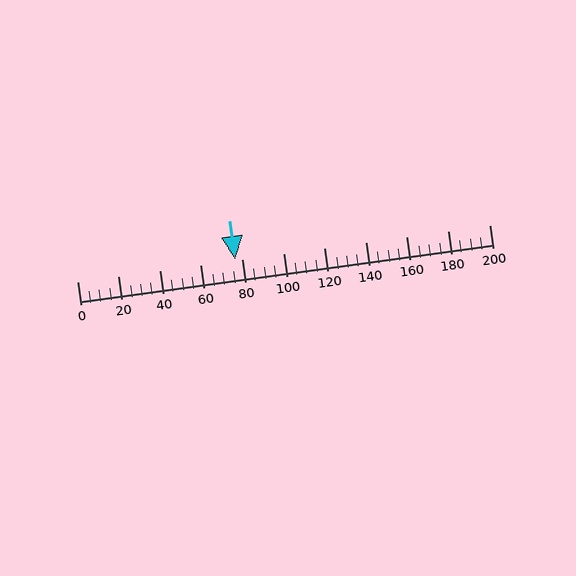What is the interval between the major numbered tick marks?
The major tick marks are spaced 20 units apart.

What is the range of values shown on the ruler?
The ruler shows values from 0 to 200.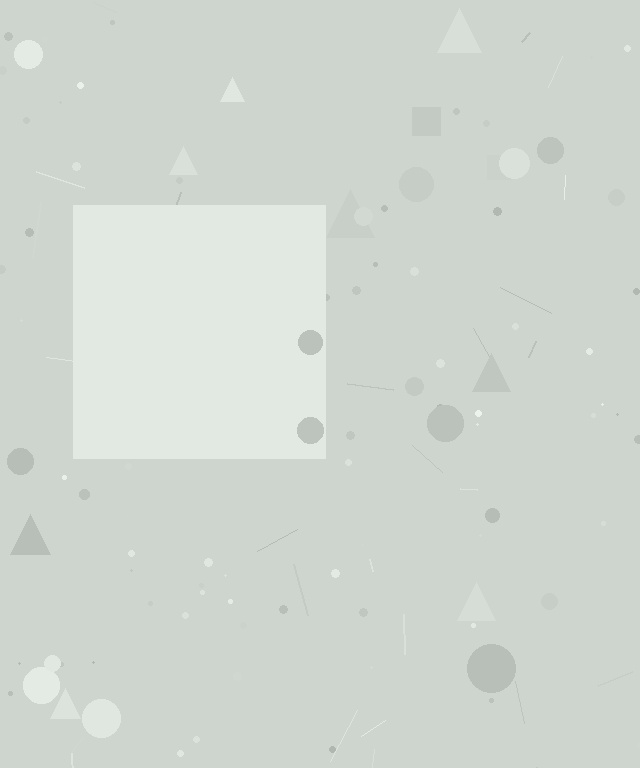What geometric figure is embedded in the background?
A square is embedded in the background.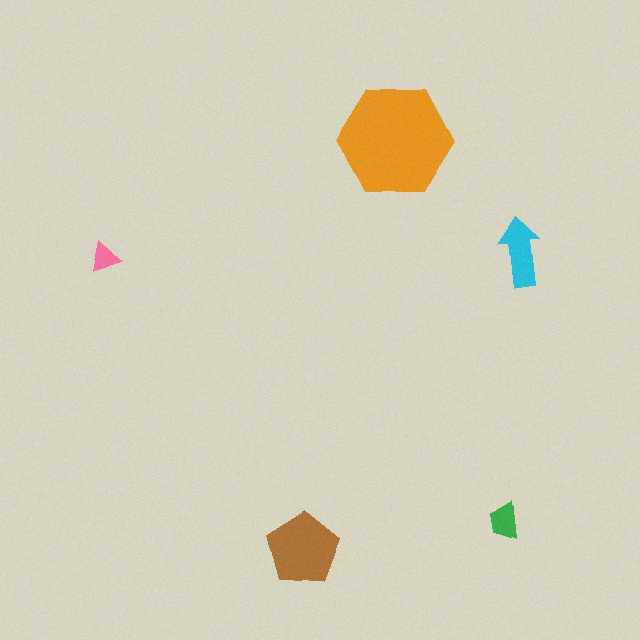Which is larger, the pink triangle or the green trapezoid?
The green trapezoid.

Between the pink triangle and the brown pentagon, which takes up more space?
The brown pentagon.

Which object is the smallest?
The pink triangle.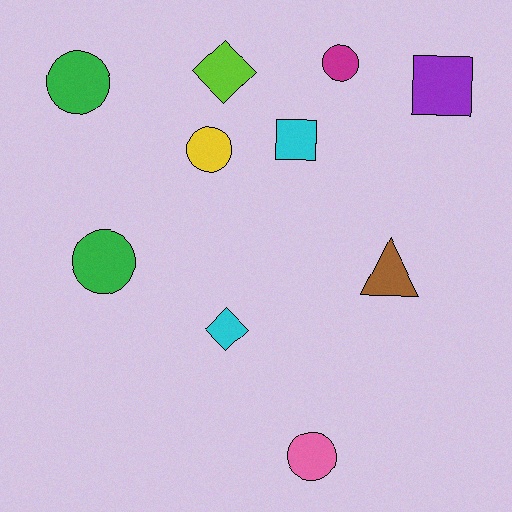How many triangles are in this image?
There is 1 triangle.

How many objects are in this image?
There are 10 objects.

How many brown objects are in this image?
There is 1 brown object.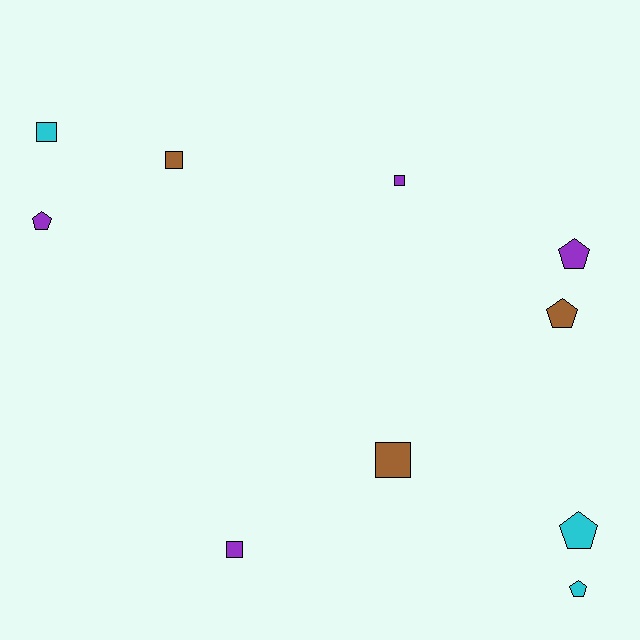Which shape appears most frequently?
Square, with 5 objects.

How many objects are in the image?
There are 10 objects.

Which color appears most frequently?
Purple, with 4 objects.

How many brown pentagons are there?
There is 1 brown pentagon.